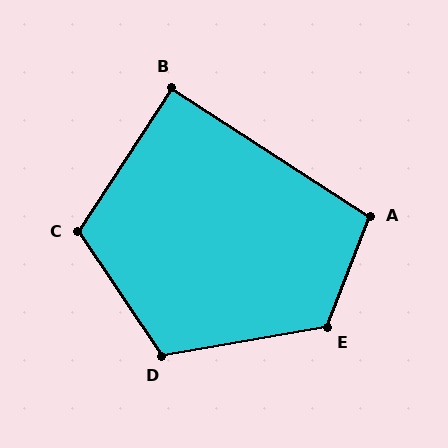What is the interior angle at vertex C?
Approximately 113 degrees (obtuse).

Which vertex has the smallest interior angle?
B, at approximately 90 degrees.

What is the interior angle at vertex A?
Approximately 102 degrees (obtuse).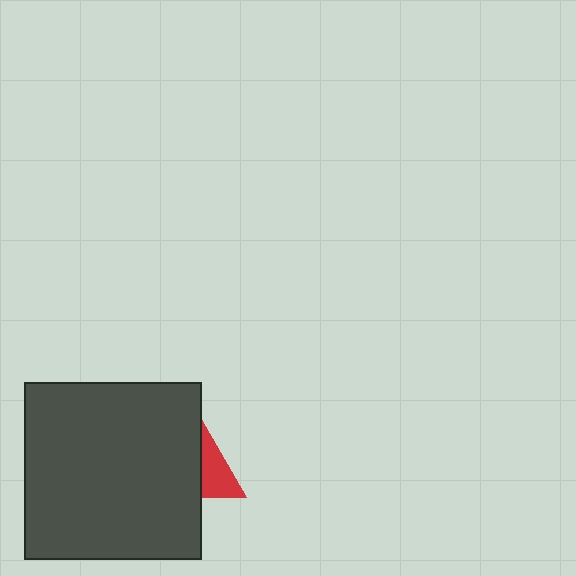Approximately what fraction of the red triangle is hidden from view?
Roughly 50% of the red triangle is hidden behind the dark gray square.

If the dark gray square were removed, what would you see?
You would see the complete red triangle.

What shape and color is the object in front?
The object in front is a dark gray square.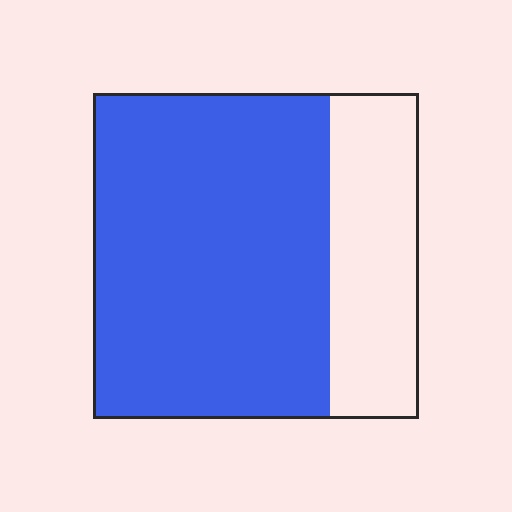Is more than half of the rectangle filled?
Yes.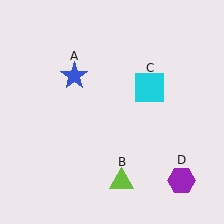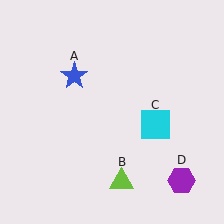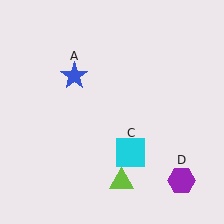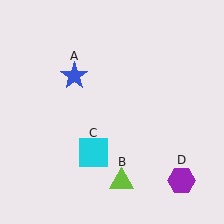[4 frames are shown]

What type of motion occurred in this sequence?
The cyan square (object C) rotated clockwise around the center of the scene.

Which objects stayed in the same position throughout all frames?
Blue star (object A) and lime triangle (object B) and purple hexagon (object D) remained stationary.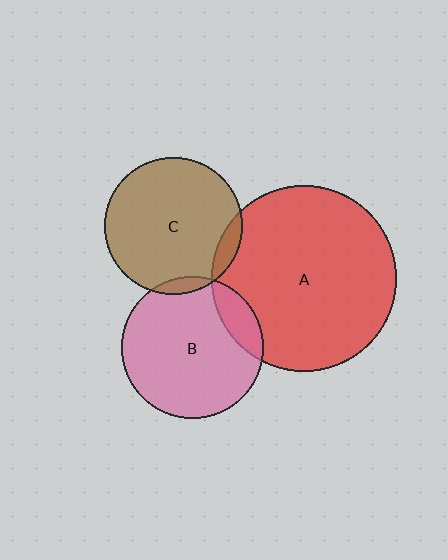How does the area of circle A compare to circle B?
Approximately 1.7 times.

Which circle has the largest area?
Circle A (red).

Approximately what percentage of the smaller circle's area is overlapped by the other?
Approximately 5%.